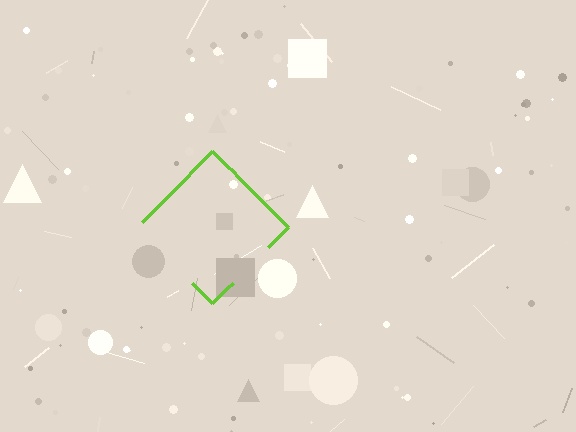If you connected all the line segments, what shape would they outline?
They would outline a diamond.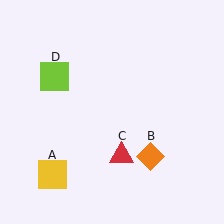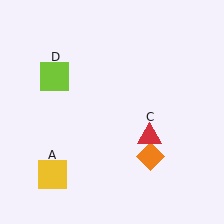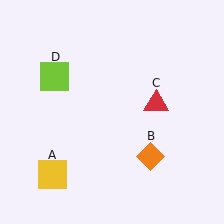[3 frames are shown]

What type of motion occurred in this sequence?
The red triangle (object C) rotated counterclockwise around the center of the scene.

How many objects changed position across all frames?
1 object changed position: red triangle (object C).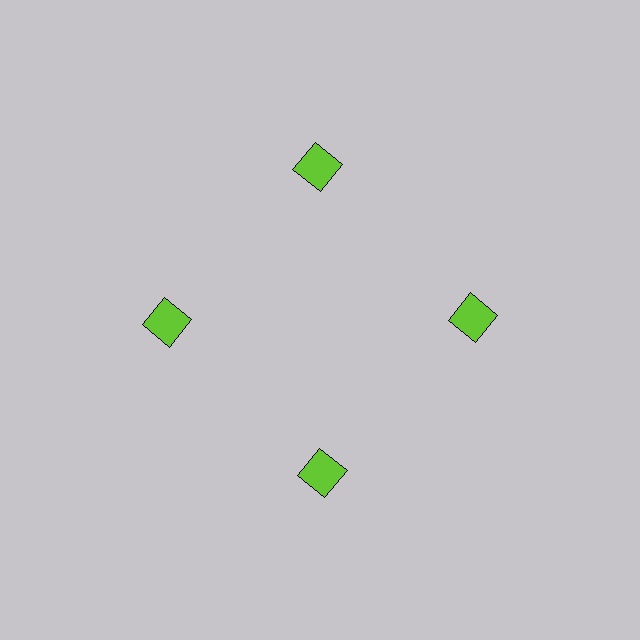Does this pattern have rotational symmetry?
Yes, this pattern has 4-fold rotational symmetry. It looks the same after rotating 90 degrees around the center.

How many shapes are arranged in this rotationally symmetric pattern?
There are 4 shapes, arranged in 4 groups of 1.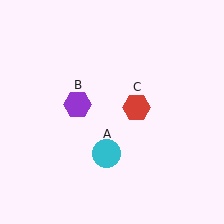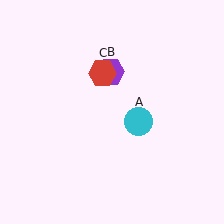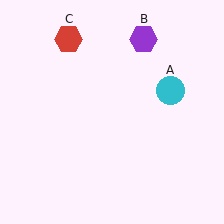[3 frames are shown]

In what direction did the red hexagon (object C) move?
The red hexagon (object C) moved up and to the left.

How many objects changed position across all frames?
3 objects changed position: cyan circle (object A), purple hexagon (object B), red hexagon (object C).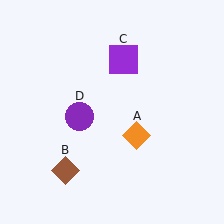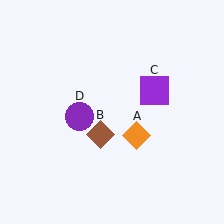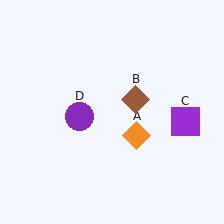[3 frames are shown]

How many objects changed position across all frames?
2 objects changed position: brown diamond (object B), purple square (object C).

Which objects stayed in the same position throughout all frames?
Orange diamond (object A) and purple circle (object D) remained stationary.